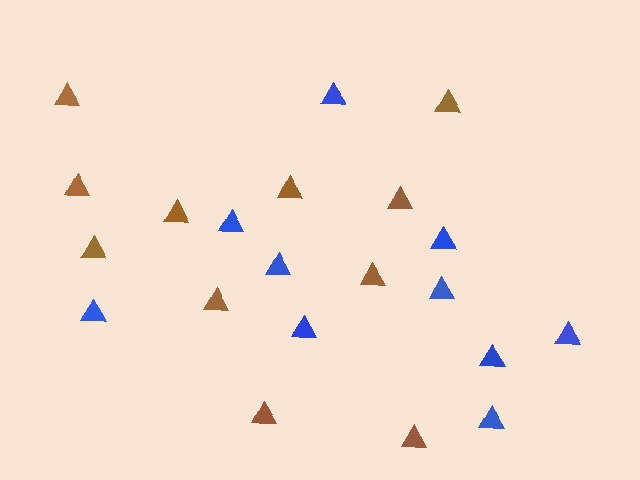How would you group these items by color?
There are 2 groups: one group of brown triangles (11) and one group of blue triangles (10).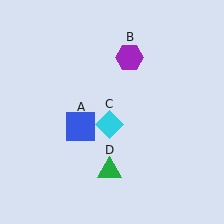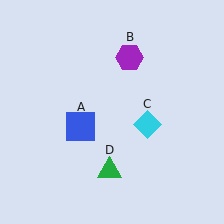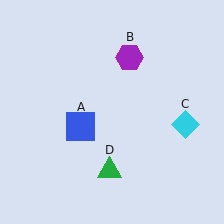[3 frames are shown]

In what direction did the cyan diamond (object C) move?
The cyan diamond (object C) moved right.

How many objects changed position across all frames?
1 object changed position: cyan diamond (object C).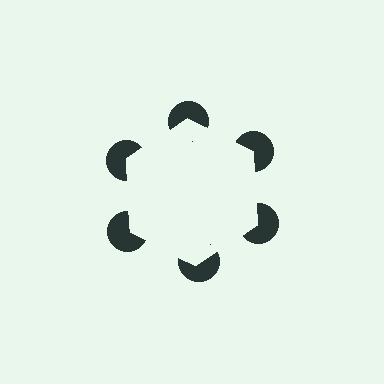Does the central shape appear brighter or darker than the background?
It typically appears slightly brighter than the background, even though no actual brightness change is drawn.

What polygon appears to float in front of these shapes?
An illusory hexagon — its edges are inferred from the aligned wedge cuts in the pac-man discs, not physically drawn.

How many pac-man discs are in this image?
There are 6 — one at each vertex of the illusory hexagon.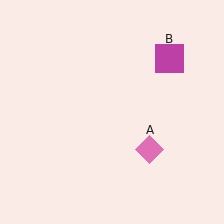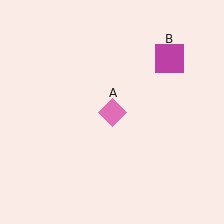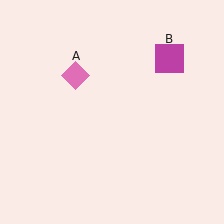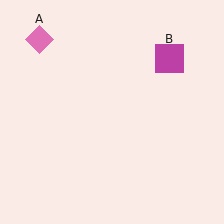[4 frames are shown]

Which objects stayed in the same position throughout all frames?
Magenta square (object B) remained stationary.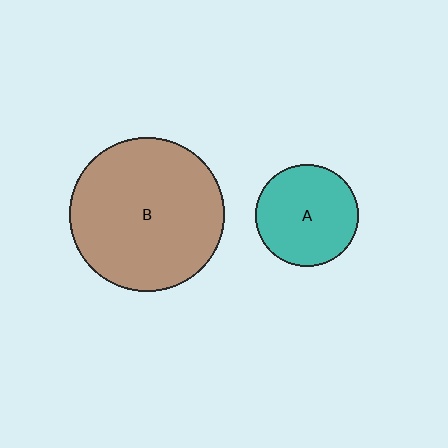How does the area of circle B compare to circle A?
Approximately 2.3 times.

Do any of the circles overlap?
No, none of the circles overlap.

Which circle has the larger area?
Circle B (brown).